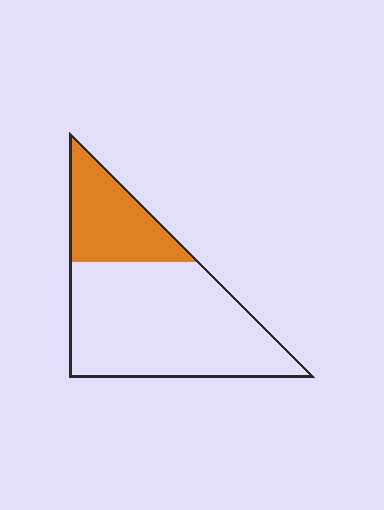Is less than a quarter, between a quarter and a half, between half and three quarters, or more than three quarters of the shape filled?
Between a quarter and a half.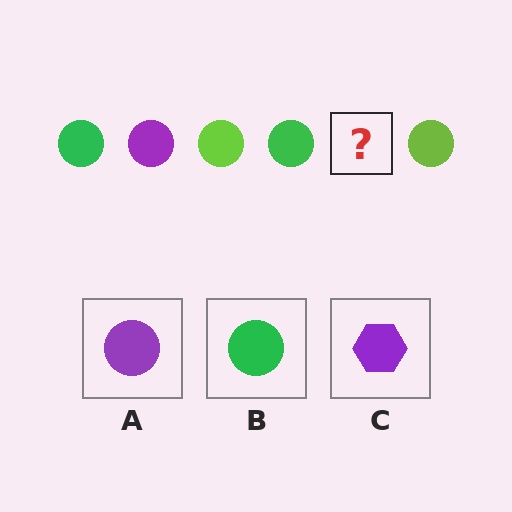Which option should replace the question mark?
Option A.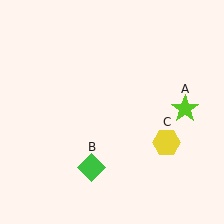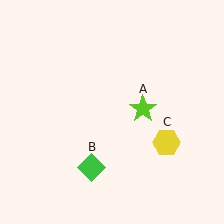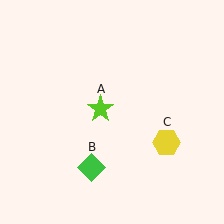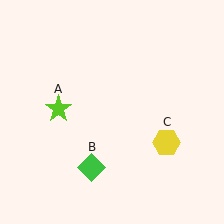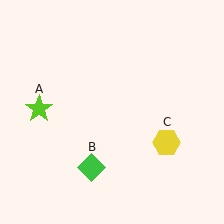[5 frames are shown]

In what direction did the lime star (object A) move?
The lime star (object A) moved left.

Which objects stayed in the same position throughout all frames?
Green diamond (object B) and yellow hexagon (object C) remained stationary.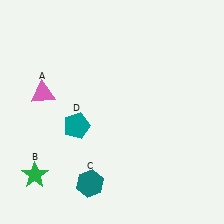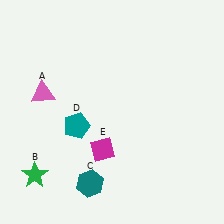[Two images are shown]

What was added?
A magenta diamond (E) was added in Image 2.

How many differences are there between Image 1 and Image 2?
There is 1 difference between the two images.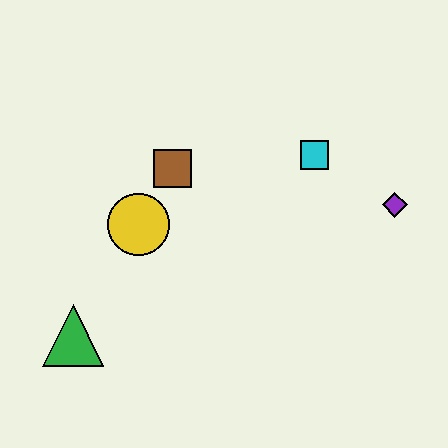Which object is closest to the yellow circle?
The brown square is closest to the yellow circle.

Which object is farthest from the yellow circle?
The purple diamond is farthest from the yellow circle.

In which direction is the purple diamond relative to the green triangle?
The purple diamond is to the right of the green triangle.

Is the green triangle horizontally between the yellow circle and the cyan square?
No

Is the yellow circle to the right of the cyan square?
No